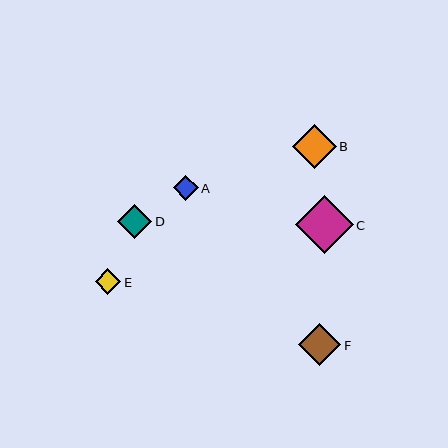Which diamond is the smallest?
Diamond A is the smallest with a size of approximately 25 pixels.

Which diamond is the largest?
Diamond C is the largest with a size of approximately 58 pixels.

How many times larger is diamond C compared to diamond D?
Diamond C is approximately 1.7 times the size of diamond D.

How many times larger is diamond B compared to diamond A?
Diamond B is approximately 1.8 times the size of diamond A.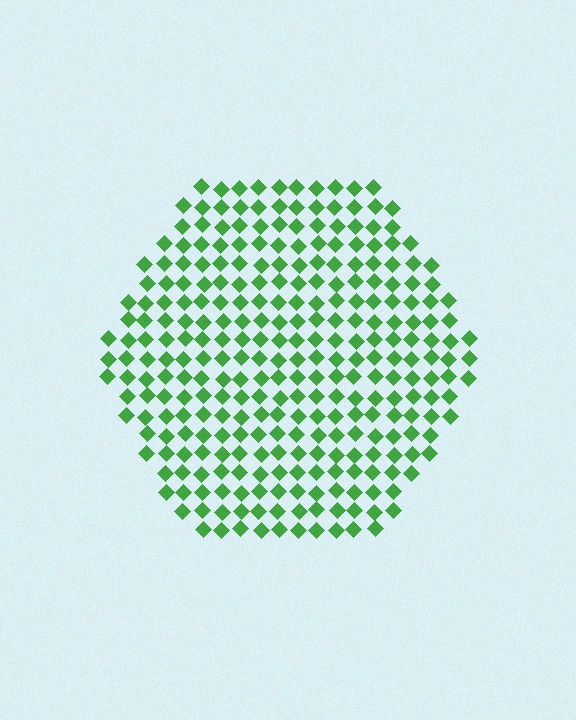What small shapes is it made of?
It is made of small diamonds.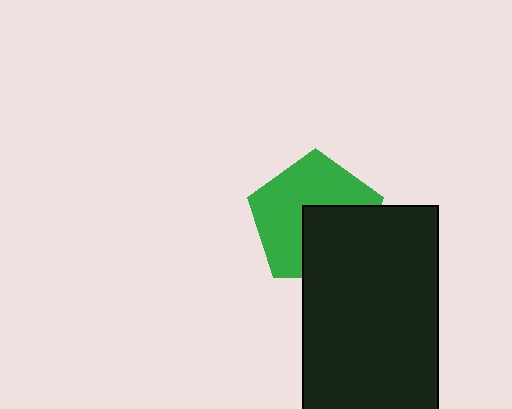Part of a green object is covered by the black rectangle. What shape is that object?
It is a pentagon.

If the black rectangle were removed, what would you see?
You would see the complete green pentagon.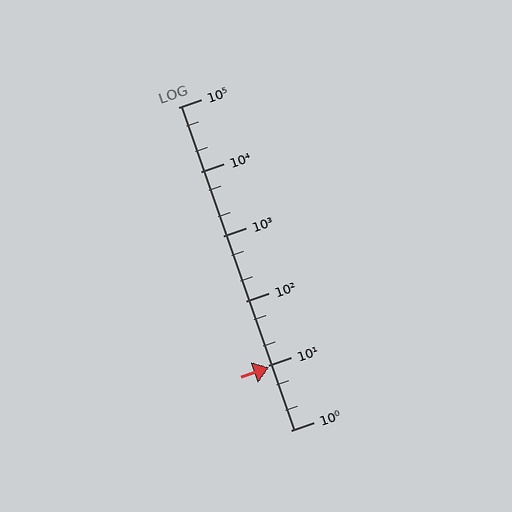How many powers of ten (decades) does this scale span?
The scale spans 5 decades, from 1 to 100000.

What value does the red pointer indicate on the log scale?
The pointer indicates approximately 9.3.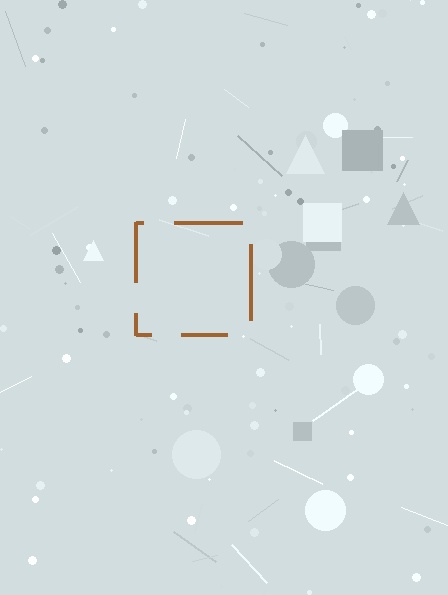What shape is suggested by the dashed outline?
The dashed outline suggests a square.